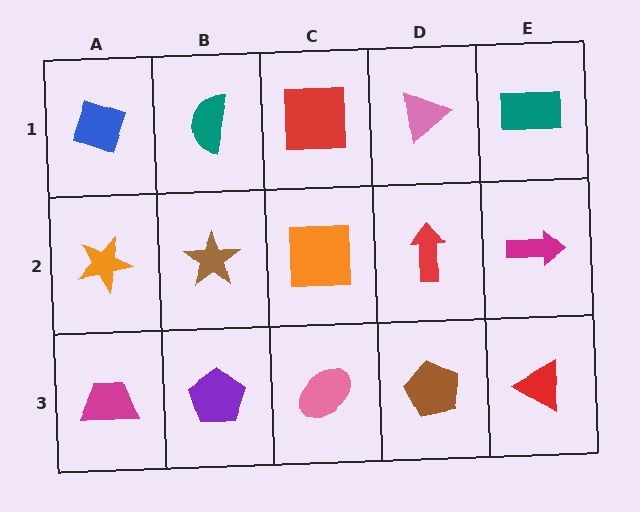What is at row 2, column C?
An orange square.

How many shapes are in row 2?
5 shapes.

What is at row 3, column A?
A magenta trapezoid.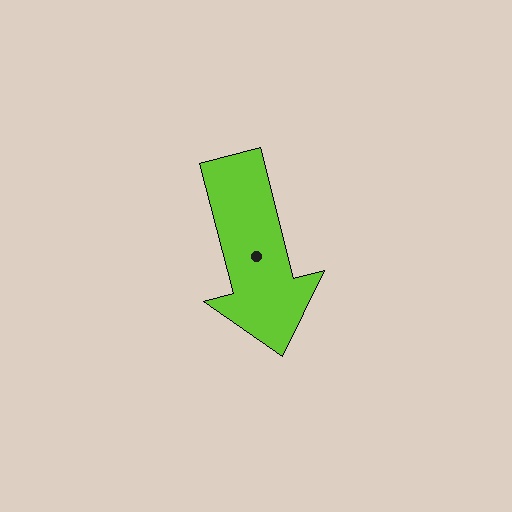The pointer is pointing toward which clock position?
Roughly 6 o'clock.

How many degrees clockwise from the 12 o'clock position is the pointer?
Approximately 165 degrees.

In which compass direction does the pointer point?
South.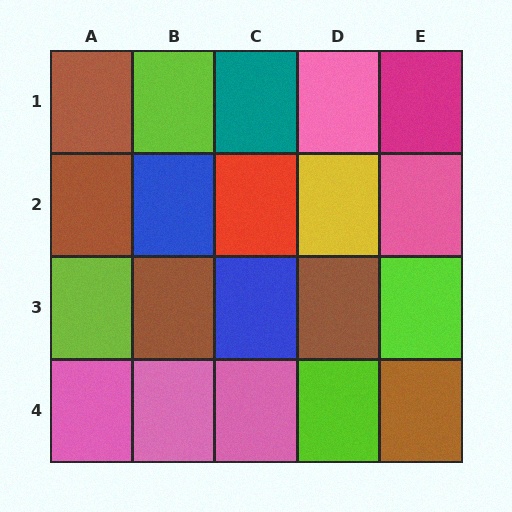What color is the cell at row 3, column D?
Brown.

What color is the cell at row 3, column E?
Lime.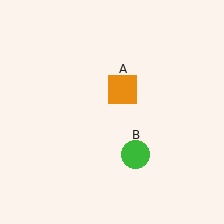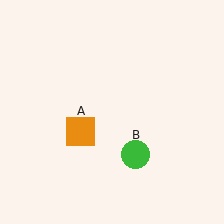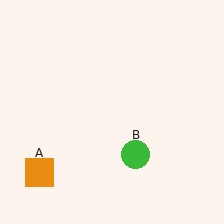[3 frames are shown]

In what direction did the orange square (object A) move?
The orange square (object A) moved down and to the left.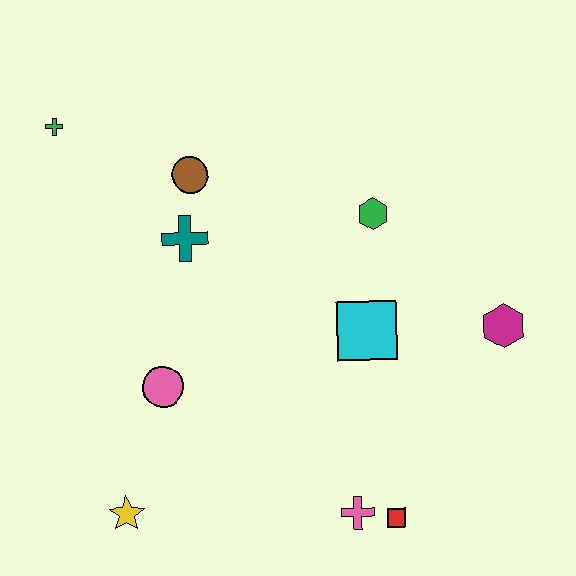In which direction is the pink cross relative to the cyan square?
The pink cross is below the cyan square.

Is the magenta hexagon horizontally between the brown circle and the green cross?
No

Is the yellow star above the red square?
Yes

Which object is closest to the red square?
The pink cross is closest to the red square.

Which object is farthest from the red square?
The green cross is farthest from the red square.